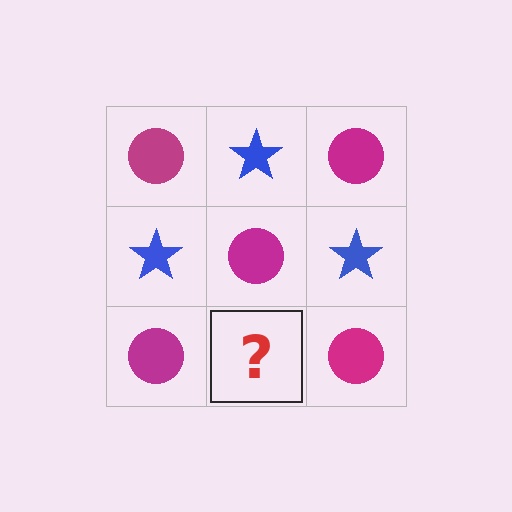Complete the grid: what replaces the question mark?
The question mark should be replaced with a blue star.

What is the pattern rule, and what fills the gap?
The rule is that it alternates magenta circle and blue star in a checkerboard pattern. The gap should be filled with a blue star.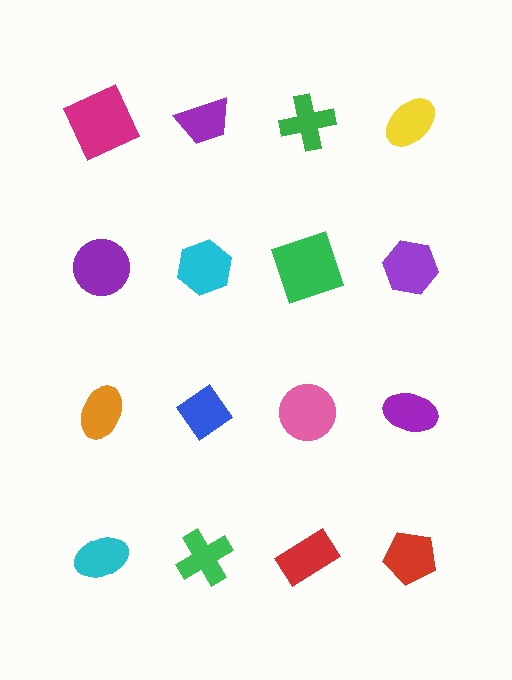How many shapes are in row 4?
4 shapes.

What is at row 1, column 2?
A purple trapezoid.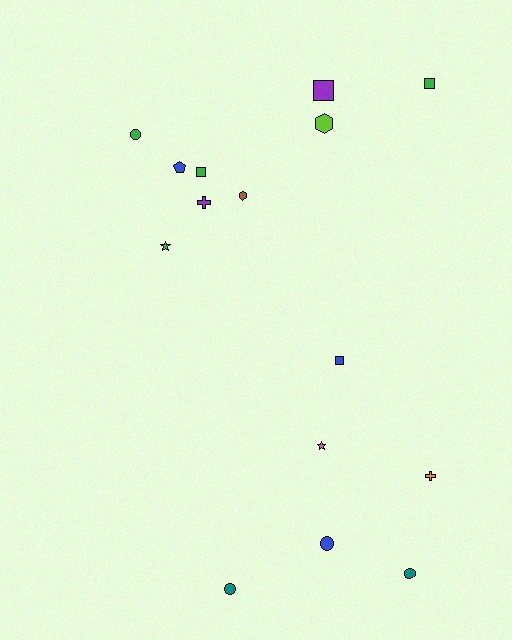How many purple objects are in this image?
There are 2 purple objects.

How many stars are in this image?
There are 2 stars.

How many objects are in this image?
There are 15 objects.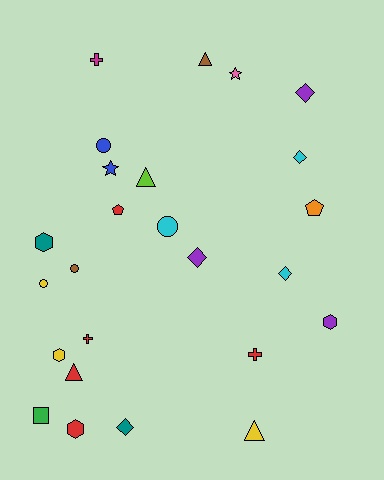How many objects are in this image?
There are 25 objects.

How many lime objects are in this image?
There is 1 lime object.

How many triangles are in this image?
There are 4 triangles.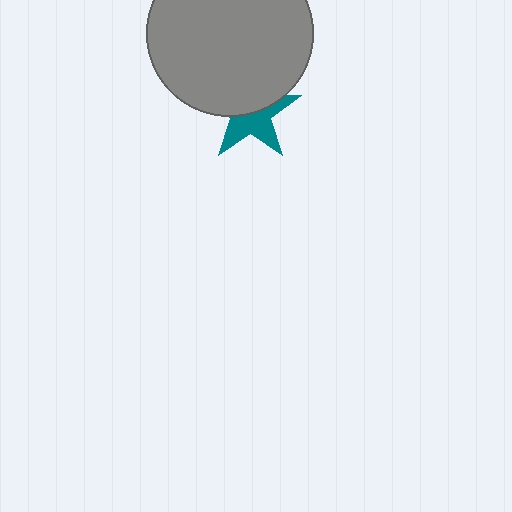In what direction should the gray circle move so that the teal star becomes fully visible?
The gray circle should move up. That is the shortest direction to clear the overlap and leave the teal star fully visible.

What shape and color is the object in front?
The object in front is a gray circle.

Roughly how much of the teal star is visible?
About half of it is visible (roughly 50%).